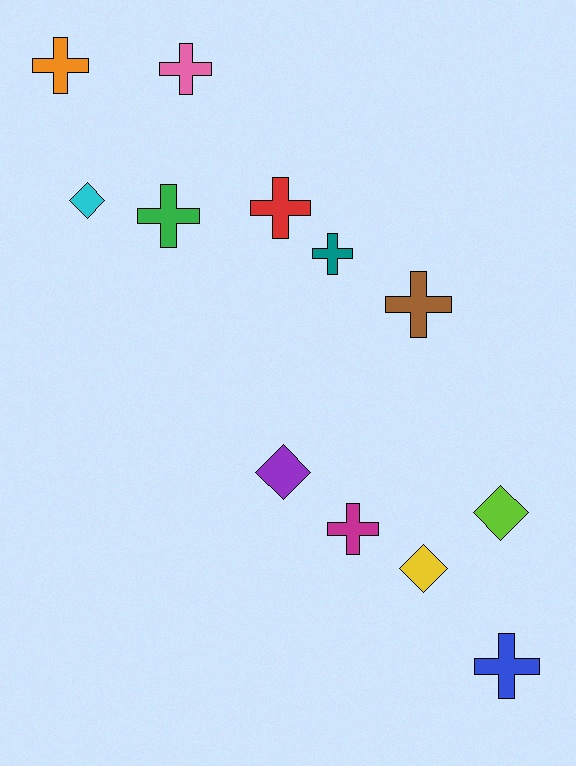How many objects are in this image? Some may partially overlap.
There are 12 objects.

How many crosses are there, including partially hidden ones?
There are 8 crosses.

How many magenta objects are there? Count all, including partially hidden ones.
There is 1 magenta object.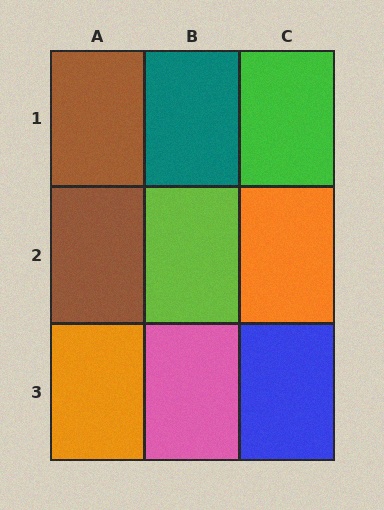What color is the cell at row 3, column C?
Blue.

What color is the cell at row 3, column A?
Orange.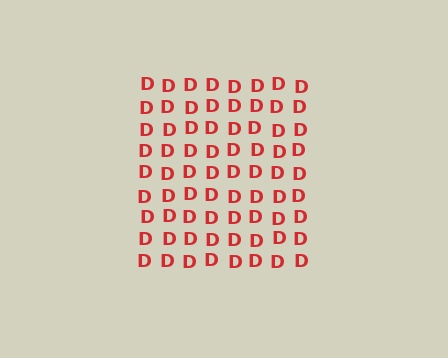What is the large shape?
The large shape is a square.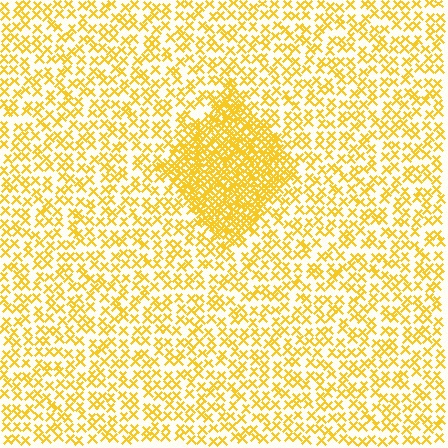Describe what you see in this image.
The image contains small yellow elements arranged at two different densities. A diamond-shaped region is visible where the elements are more densely packed than the surrounding area.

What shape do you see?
I see a diamond.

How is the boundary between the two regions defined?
The boundary is defined by a change in element density (approximately 2.7x ratio). All elements are the same color, size, and shape.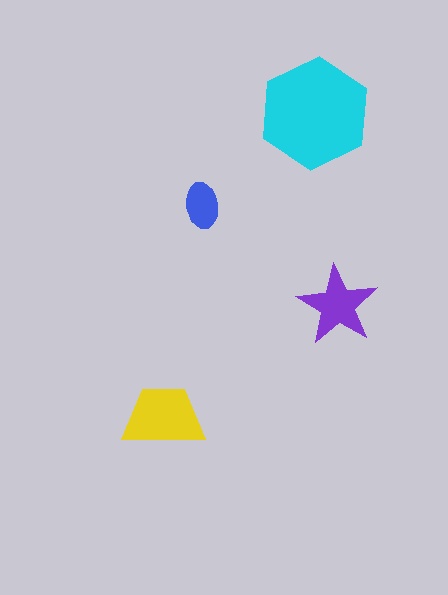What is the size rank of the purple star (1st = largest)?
3rd.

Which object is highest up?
The cyan hexagon is topmost.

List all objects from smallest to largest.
The blue ellipse, the purple star, the yellow trapezoid, the cyan hexagon.